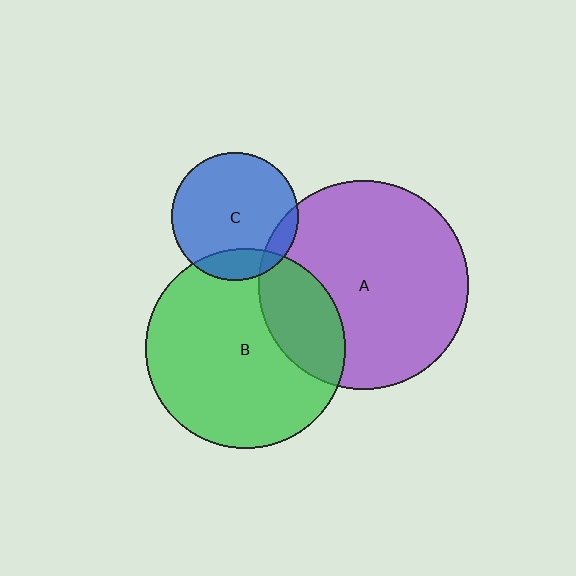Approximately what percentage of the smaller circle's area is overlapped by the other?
Approximately 10%.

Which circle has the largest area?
Circle A (purple).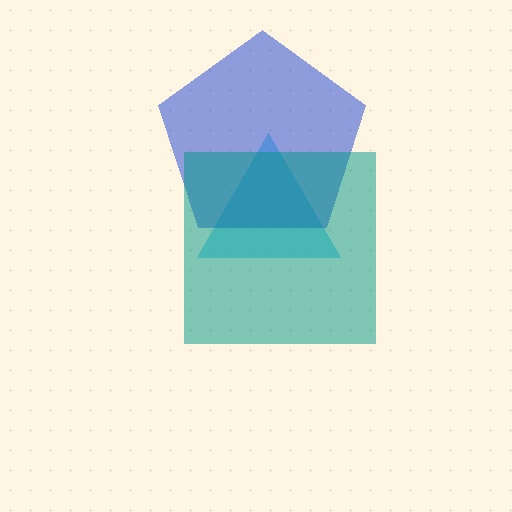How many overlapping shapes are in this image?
There are 3 overlapping shapes in the image.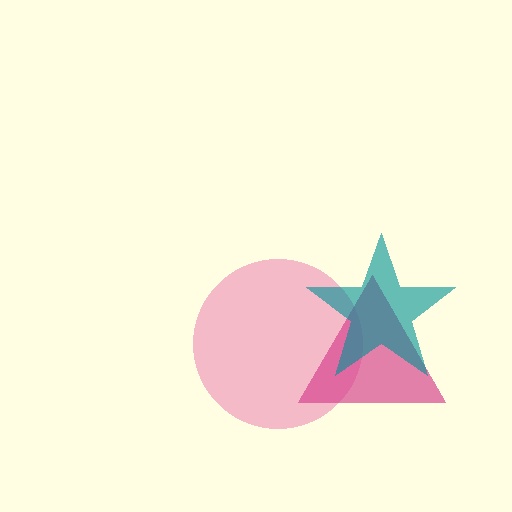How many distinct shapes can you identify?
There are 3 distinct shapes: a pink circle, a magenta triangle, a teal star.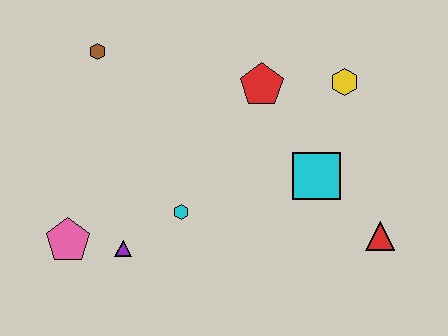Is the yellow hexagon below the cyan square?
No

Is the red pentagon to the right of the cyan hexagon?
Yes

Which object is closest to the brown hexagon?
The red pentagon is closest to the brown hexagon.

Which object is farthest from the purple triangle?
The yellow hexagon is farthest from the purple triangle.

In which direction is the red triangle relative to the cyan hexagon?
The red triangle is to the right of the cyan hexagon.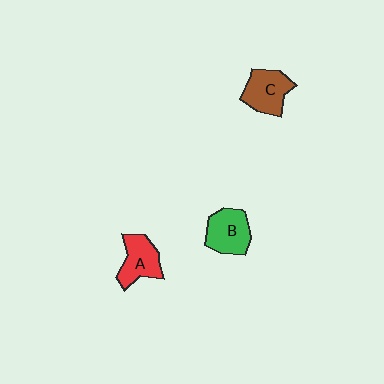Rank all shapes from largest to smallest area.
From largest to smallest: B (green), C (brown), A (red).